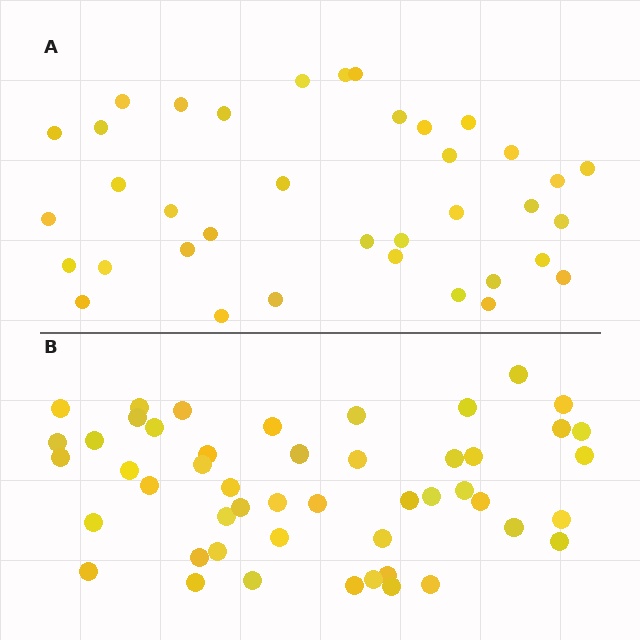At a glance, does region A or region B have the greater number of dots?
Region B (the bottom region) has more dots.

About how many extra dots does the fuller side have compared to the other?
Region B has roughly 12 or so more dots than region A.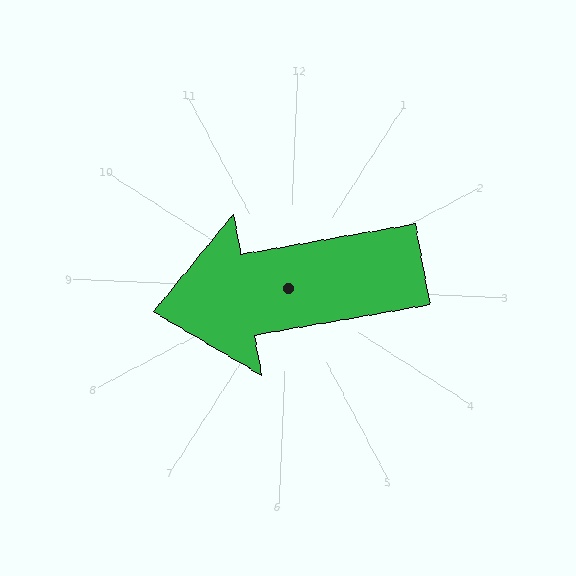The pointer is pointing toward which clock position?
Roughly 9 o'clock.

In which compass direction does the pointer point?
West.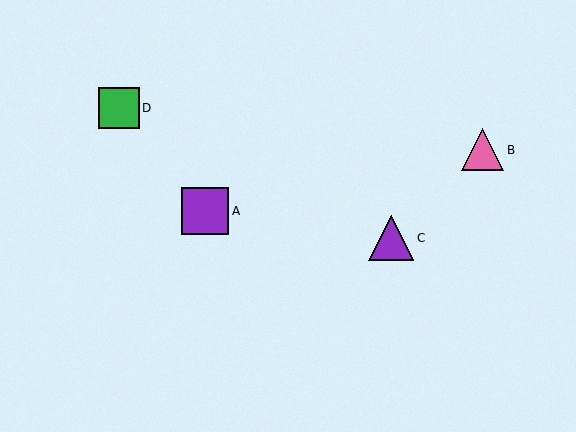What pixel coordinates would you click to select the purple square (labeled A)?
Click at (205, 211) to select the purple square A.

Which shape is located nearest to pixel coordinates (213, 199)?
The purple square (labeled A) at (205, 211) is nearest to that location.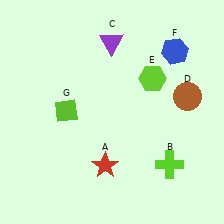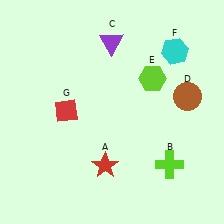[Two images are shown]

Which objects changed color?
F changed from blue to cyan. G changed from lime to red.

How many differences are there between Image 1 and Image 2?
There are 2 differences between the two images.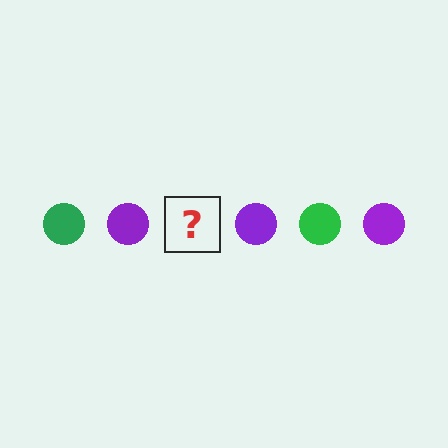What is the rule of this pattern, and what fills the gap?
The rule is that the pattern cycles through green, purple circles. The gap should be filled with a green circle.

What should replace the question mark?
The question mark should be replaced with a green circle.